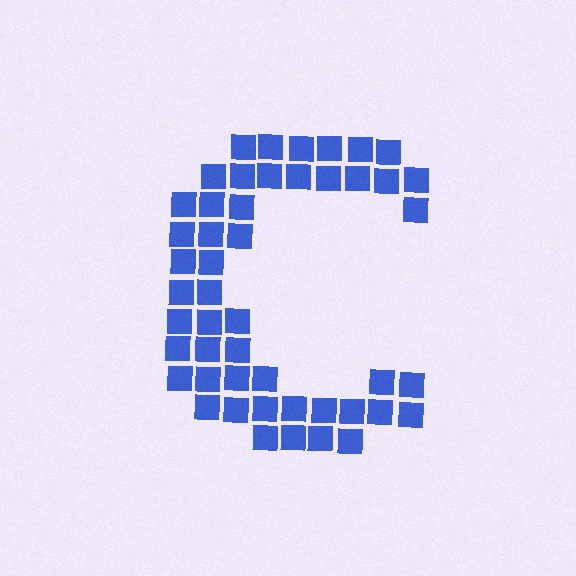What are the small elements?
The small elements are squares.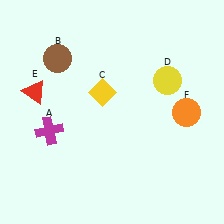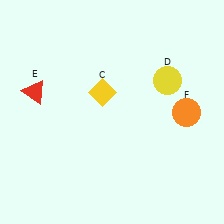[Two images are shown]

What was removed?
The brown circle (B), the magenta cross (A) were removed in Image 2.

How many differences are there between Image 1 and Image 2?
There are 2 differences between the two images.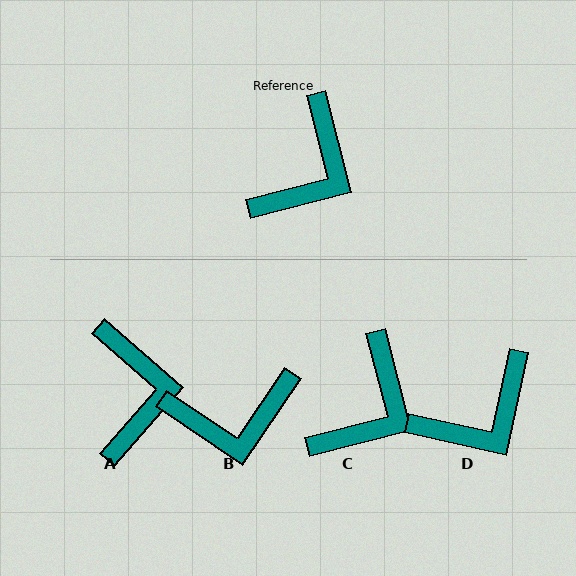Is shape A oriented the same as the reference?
No, it is off by about 35 degrees.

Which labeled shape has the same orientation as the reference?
C.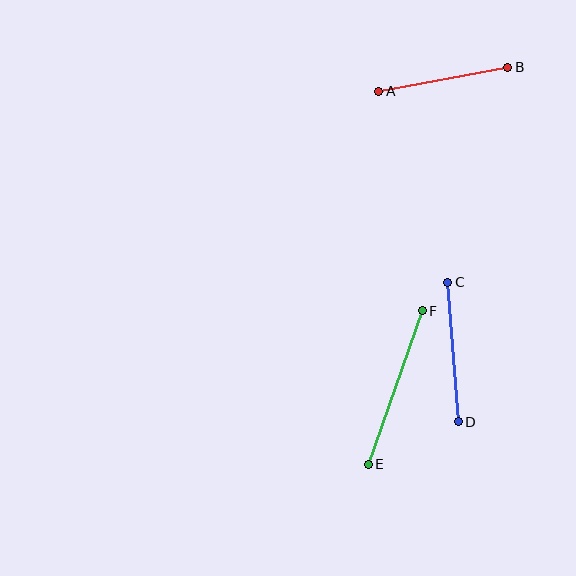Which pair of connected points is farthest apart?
Points E and F are farthest apart.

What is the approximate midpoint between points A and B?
The midpoint is at approximately (443, 79) pixels.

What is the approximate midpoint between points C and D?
The midpoint is at approximately (453, 352) pixels.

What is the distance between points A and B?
The distance is approximately 131 pixels.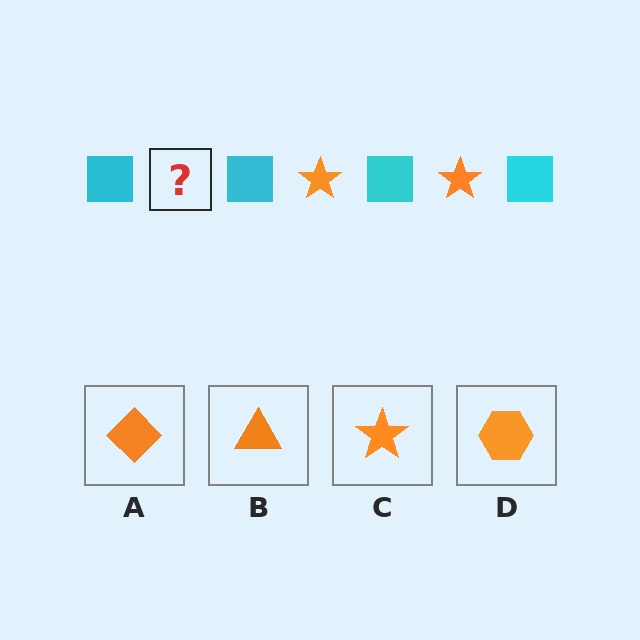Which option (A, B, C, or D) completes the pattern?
C.